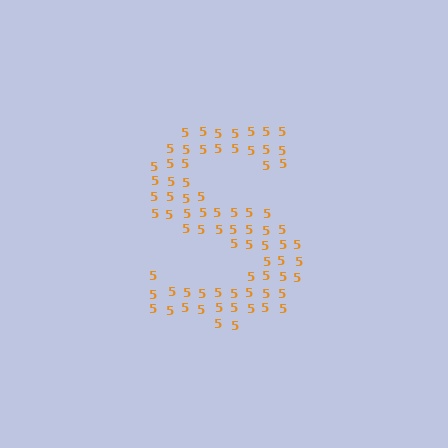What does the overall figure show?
The overall figure shows the letter S.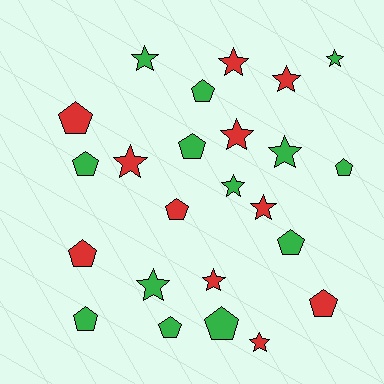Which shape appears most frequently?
Pentagon, with 12 objects.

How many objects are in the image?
There are 24 objects.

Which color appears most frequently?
Green, with 13 objects.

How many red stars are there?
There are 7 red stars.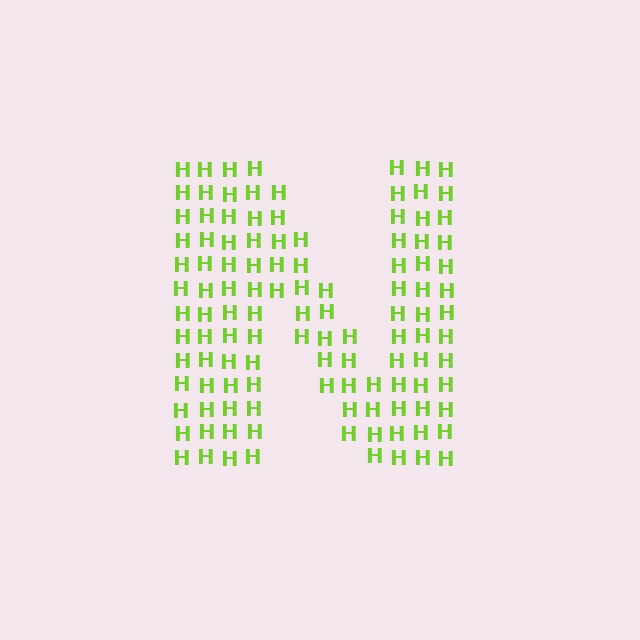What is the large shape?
The large shape is the letter N.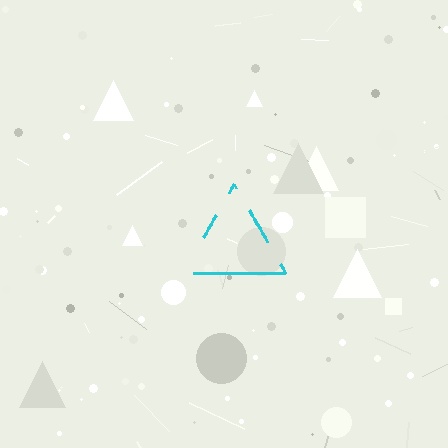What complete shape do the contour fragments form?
The contour fragments form a triangle.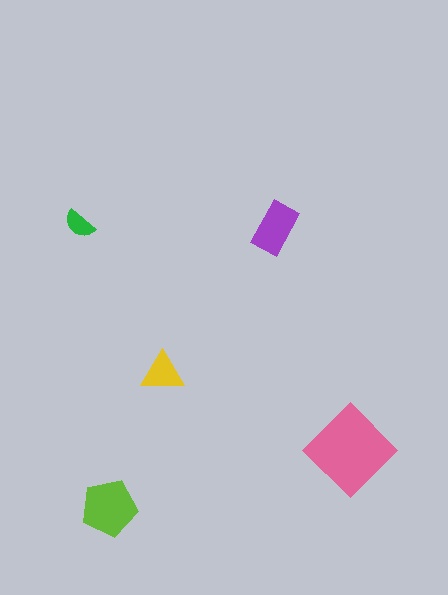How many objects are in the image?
There are 5 objects in the image.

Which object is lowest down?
The lime pentagon is bottommost.